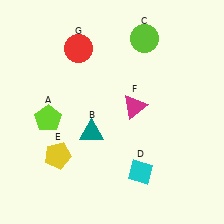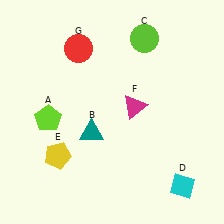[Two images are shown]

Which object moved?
The cyan diamond (D) moved right.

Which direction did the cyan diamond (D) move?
The cyan diamond (D) moved right.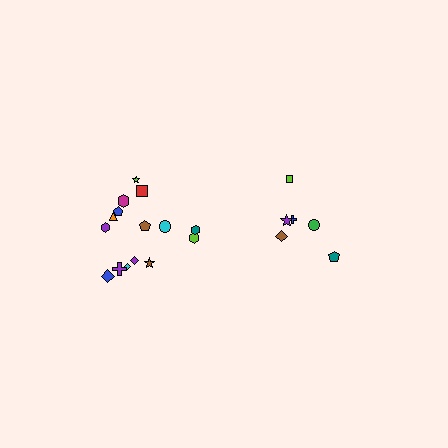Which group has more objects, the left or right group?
The left group.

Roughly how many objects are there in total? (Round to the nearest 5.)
Roughly 20 objects in total.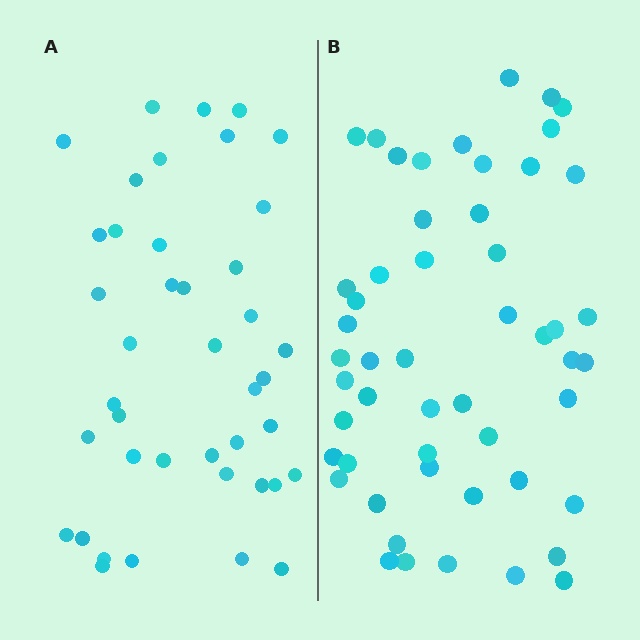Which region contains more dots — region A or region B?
Region B (the right region) has more dots.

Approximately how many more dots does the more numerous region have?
Region B has roughly 12 or so more dots than region A.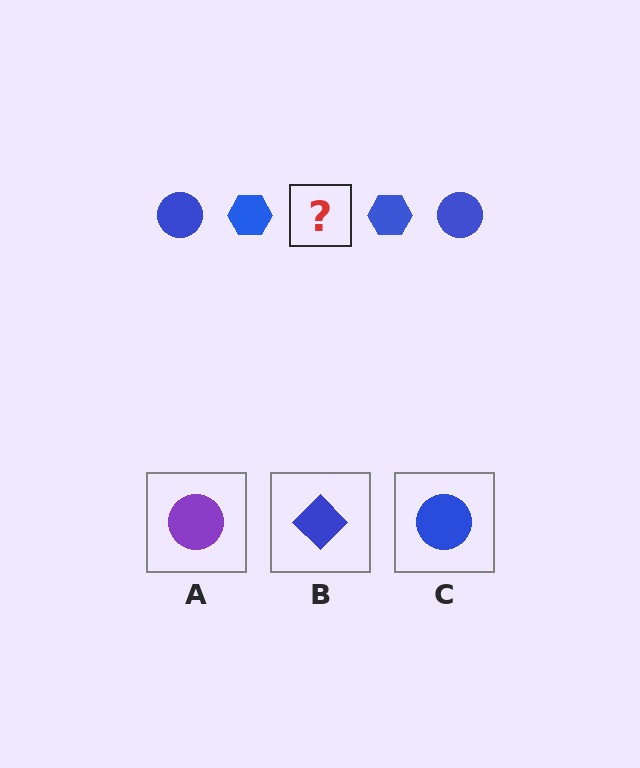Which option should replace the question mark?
Option C.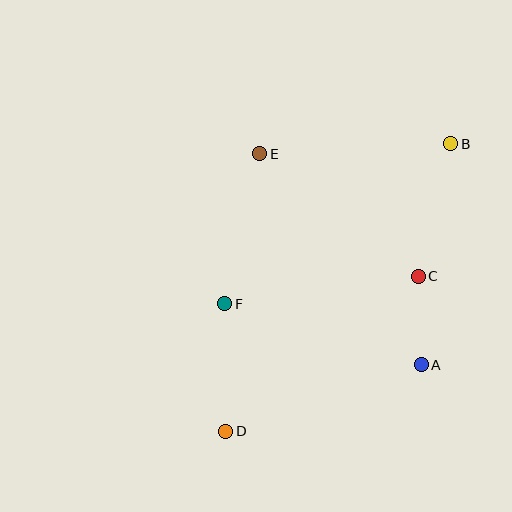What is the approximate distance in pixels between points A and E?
The distance between A and E is approximately 266 pixels.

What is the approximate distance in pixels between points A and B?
The distance between A and B is approximately 223 pixels.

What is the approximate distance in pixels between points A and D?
The distance between A and D is approximately 206 pixels.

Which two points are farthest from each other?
Points B and D are farthest from each other.